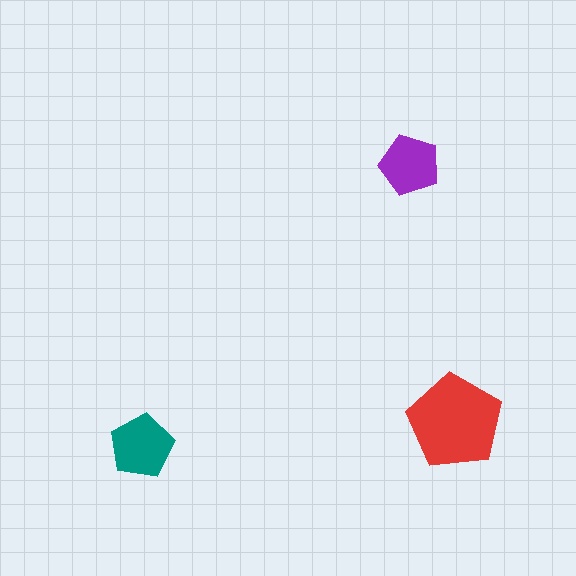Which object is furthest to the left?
The teal pentagon is leftmost.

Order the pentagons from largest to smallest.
the red one, the teal one, the purple one.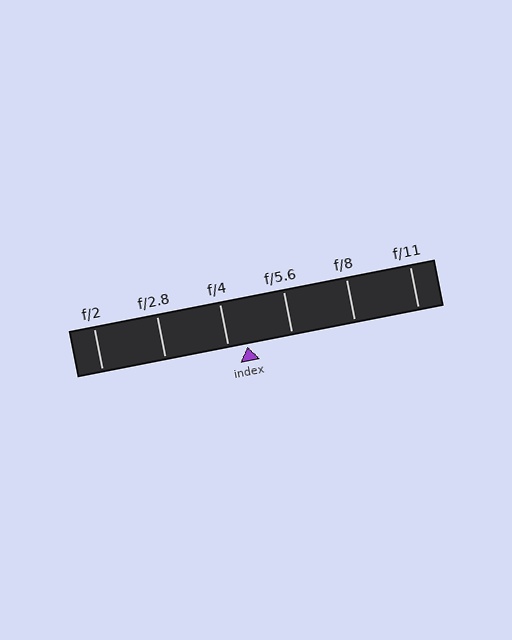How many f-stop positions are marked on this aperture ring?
There are 6 f-stop positions marked.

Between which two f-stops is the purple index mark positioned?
The index mark is between f/4 and f/5.6.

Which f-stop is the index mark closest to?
The index mark is closest to f/4.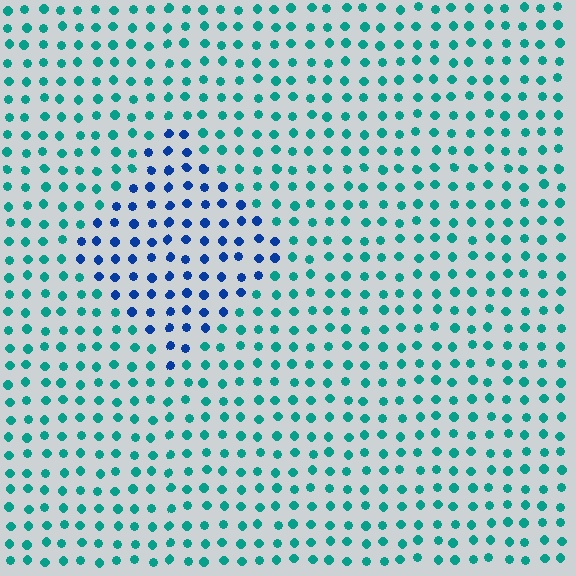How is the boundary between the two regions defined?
The boundary is defined purely by a slight shift in hue (about 48 degrees). Spacing, size, and orientation are identical on both sides.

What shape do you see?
I see a diamond.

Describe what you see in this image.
The image is filled with small teal elements in a uniform arrangement. A diamond-shaped region is visible where the elements are tinted to a slightly different hue, forming a subtle color boundary.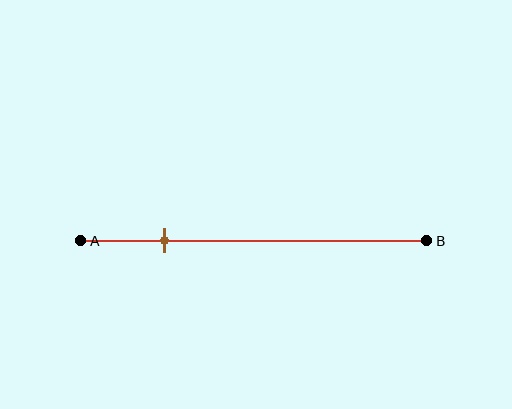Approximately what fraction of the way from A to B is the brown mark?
The brown mark is approximately 25% of the way from A to B.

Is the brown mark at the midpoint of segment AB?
No, the mark is at about 25% from A, not at the 50% midpoint.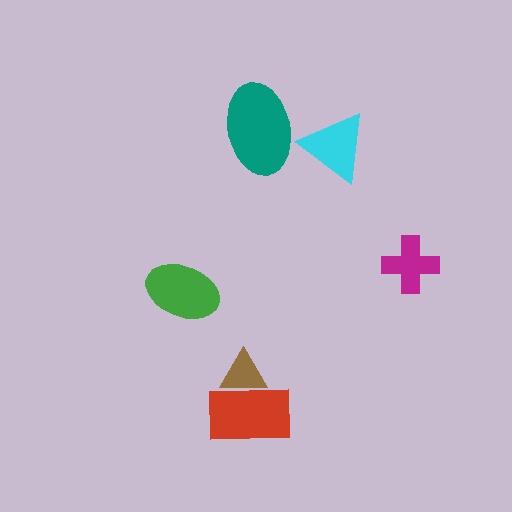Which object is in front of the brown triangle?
The red rectangle is in front of the brown triangle.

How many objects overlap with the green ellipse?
0 objects overlap with the green ellipse.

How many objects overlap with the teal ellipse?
1 object overlaps with the teal ellipse.